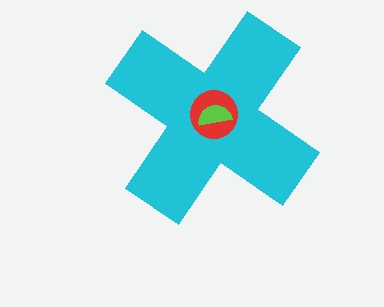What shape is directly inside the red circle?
The lime semicircle.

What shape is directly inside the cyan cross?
The red circle.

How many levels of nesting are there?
3.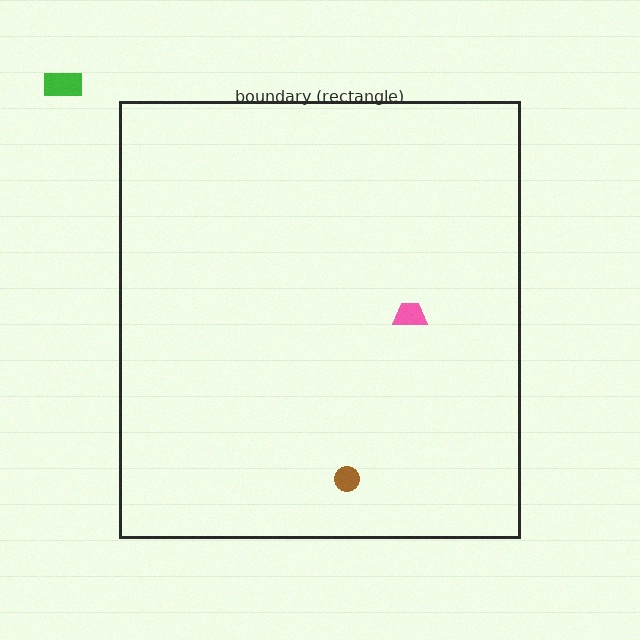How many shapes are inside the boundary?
2 inside, 1 outside.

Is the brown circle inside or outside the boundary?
Inside.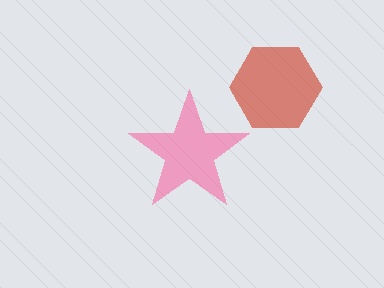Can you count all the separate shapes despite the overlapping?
Yes, there are 2 separate shapes.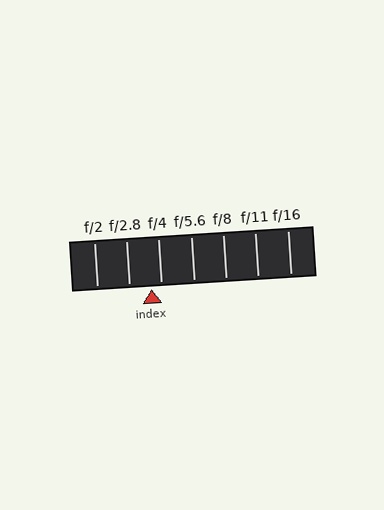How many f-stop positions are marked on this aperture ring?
There are 7 f-stop positions marked.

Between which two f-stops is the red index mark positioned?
The index mark is between f/2.8 and f/4.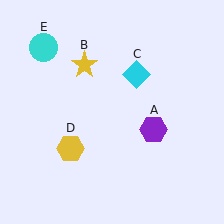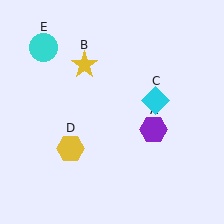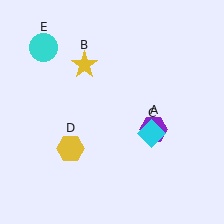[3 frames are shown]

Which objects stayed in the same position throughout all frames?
Purple hexagon (object A) and yellow star (object B) and yellow hexagon (object D) and cyan circle (object E) remained stationary.